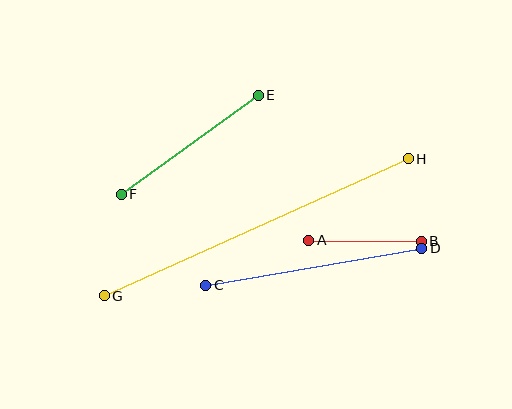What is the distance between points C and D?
The distance is approximately 219 pixels.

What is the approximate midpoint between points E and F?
The midpoint is at approximately (190, 145) pixels.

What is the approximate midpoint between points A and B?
The midpoint is at approximately (365, 241) pixels.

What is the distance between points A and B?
The distance is approximately 112 pixels.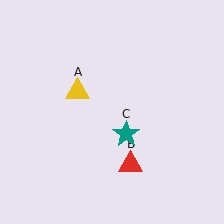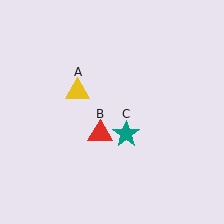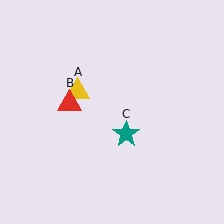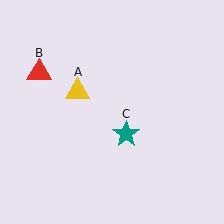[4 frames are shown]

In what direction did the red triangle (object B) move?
The red triangle (object B) moved up and to the left.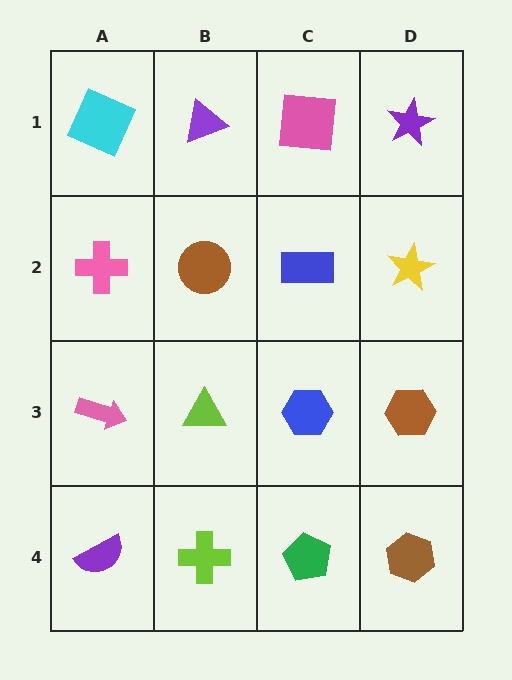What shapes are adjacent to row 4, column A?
A pink arrow (row 3, column A), a lime cross (row 4, column B).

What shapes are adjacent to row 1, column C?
A blue rectangle (row 2, column C), a purple triangle (row 1, column B), a purple star (row 1, column D).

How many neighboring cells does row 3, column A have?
3.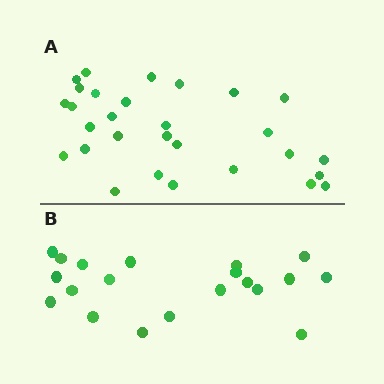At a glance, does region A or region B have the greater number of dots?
Region A (the top region) has more dots.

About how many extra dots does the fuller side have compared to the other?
Region A has roughly 8 or so more dots than region B.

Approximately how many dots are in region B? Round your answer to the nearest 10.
About 20 dots.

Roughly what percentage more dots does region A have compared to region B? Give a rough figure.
About 45% more.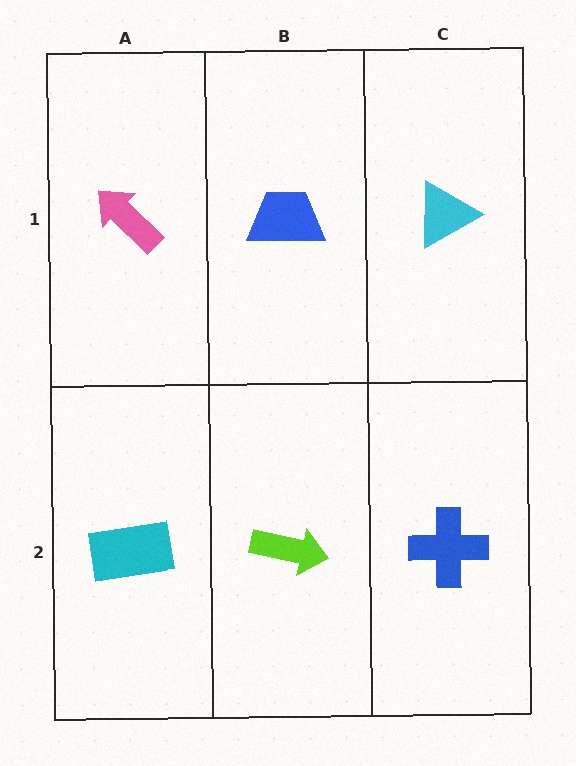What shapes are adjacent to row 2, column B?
A blue trapezoid (row 1, column B), a cyan rectangle (row 2, column A), a blue cross (row 2, column C).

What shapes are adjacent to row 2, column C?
A cyan triangle (row 1, column C), a lime arrow (row 2, column B).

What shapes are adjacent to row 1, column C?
A blue cross (row 2, column C), a blue trapezoid (row 1, column B).